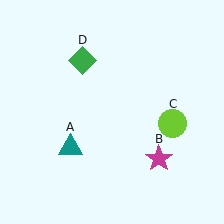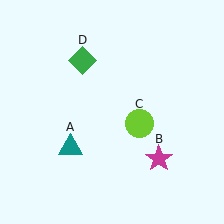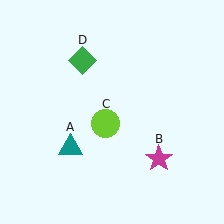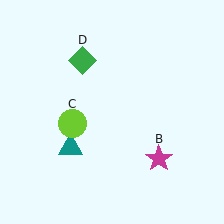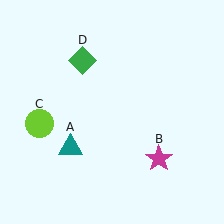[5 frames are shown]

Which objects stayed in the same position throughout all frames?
Teal triangle (object A) and magenta star (object B) and green diamond (object D) remained stationary.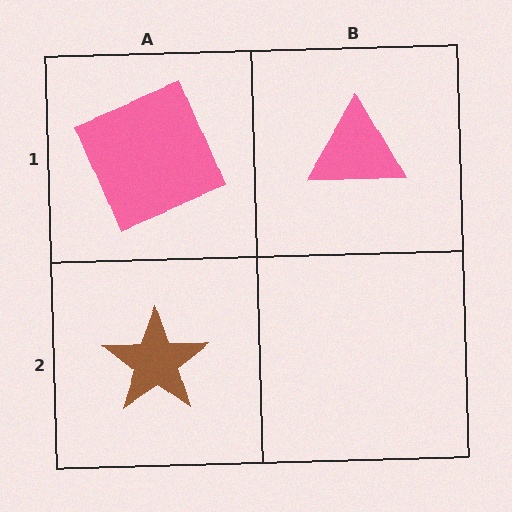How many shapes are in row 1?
2 shapes.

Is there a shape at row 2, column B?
No, that cell is empty.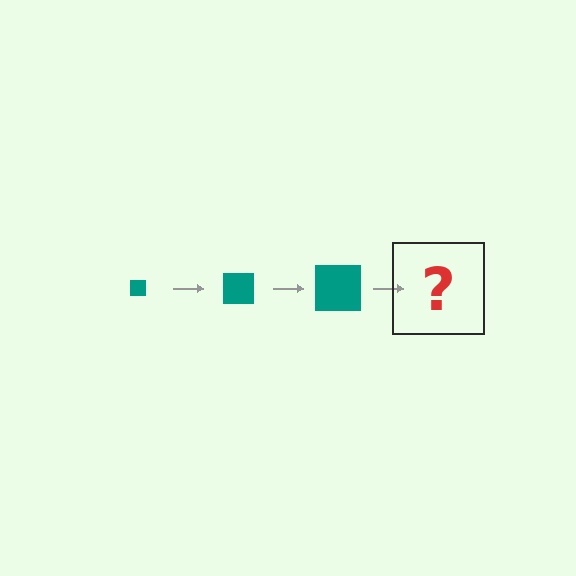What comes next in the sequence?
The next element should be a teal square, larger than the previous one.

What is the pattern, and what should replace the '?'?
The pattern is that the square gets progressively larger each step. The '?' should be a teal square, larger than the previous one.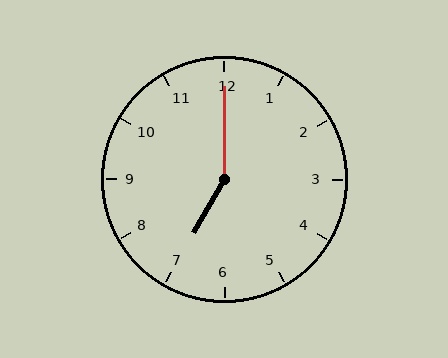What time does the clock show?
7:00.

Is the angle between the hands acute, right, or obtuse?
It is obtuse.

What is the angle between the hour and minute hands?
Approximately 150 degrees.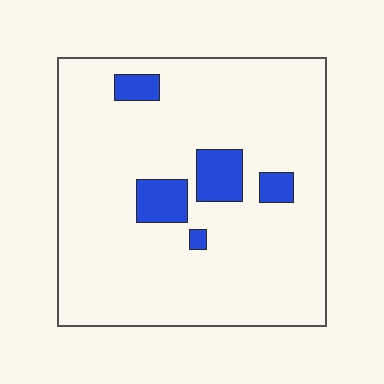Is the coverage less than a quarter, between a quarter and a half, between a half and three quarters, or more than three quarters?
Less than a quarter.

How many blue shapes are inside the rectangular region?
5.